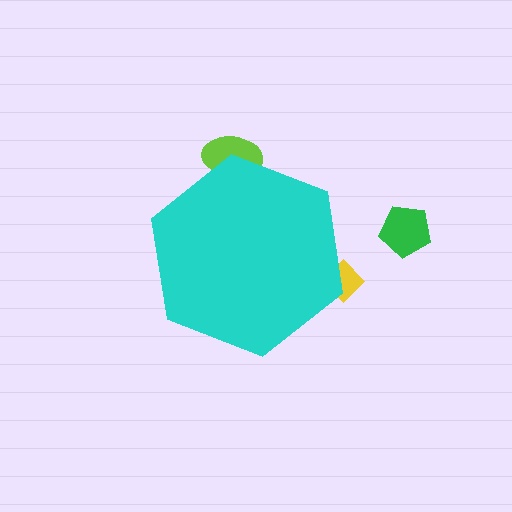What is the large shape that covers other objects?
A cyan hexagon.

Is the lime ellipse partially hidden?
Yes, the lime ellipse is partially hidden behind the cyan hexagon.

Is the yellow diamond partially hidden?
Yes, the yellow diamond is partially hidden behind the cyan hexagon.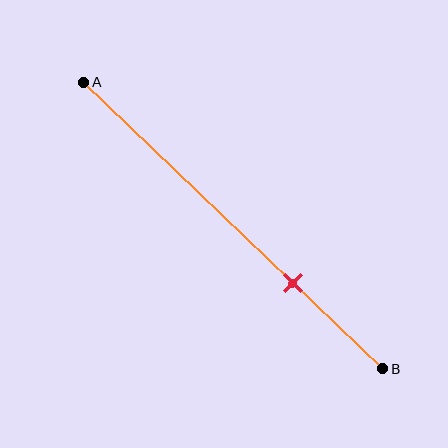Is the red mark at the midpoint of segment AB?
No, the mark is at about 70% from A, not at the 50% midpoint.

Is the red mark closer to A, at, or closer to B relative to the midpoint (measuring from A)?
The red mark is closer to point B than the midpoint of segment AB.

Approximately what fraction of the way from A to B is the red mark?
The red mark is approximately 70% of the way from A to B.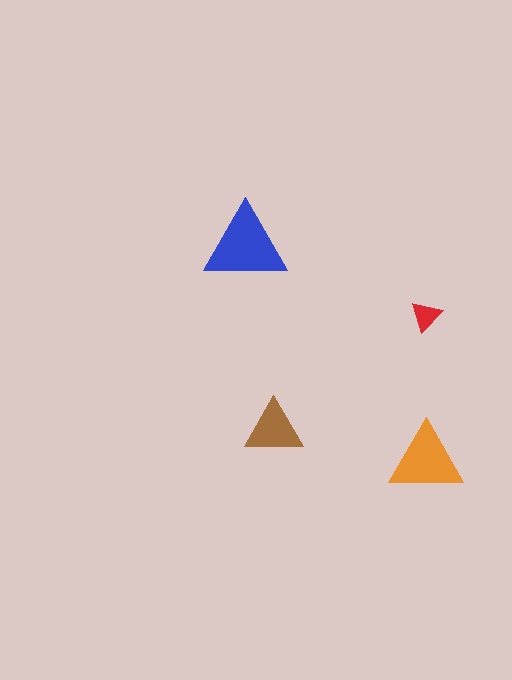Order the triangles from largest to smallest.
the blue one, the orange one, the brown one, the red one.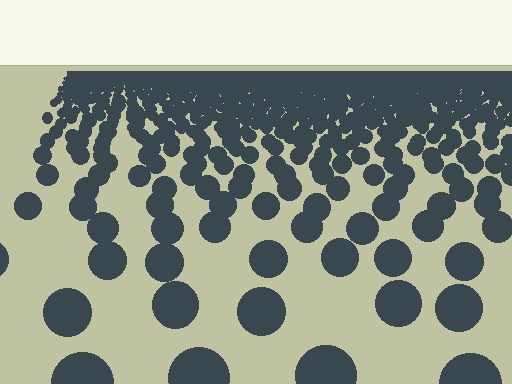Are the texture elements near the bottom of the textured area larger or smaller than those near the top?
Larger. Near the bottom, elements are closer to the viewer and appear at a bigger on-screen size.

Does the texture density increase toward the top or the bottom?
Density increases toward the top.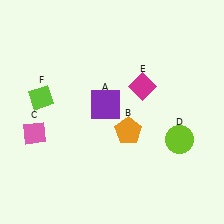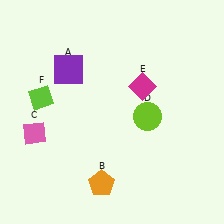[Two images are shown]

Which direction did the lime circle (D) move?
The lime circle (D) moved left.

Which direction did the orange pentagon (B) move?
The orange pentagon (B) moved down.